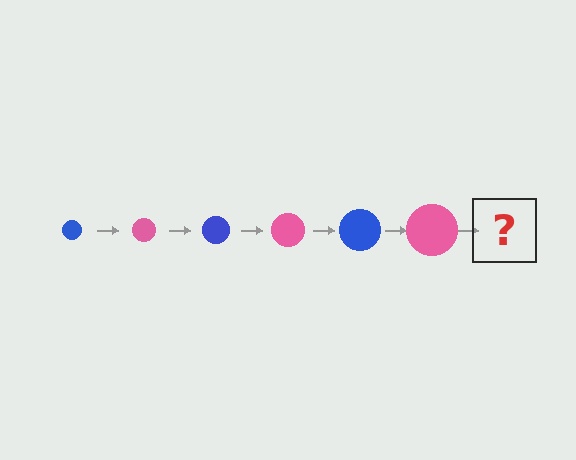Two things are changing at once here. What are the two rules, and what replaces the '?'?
The two rules are that the circle grows larger each step and the color cycles through blue and pink. The '?' should be a blue circle, larger than the previous one.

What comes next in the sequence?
The next element should be a blue circle, larger than the previous one.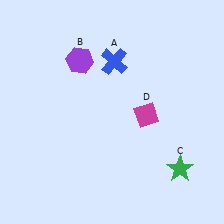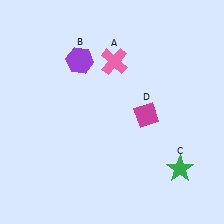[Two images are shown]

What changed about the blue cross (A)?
In Image 1, A is blue. In Image 2, it changed to pink.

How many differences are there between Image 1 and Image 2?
There is 1 difference between the two images.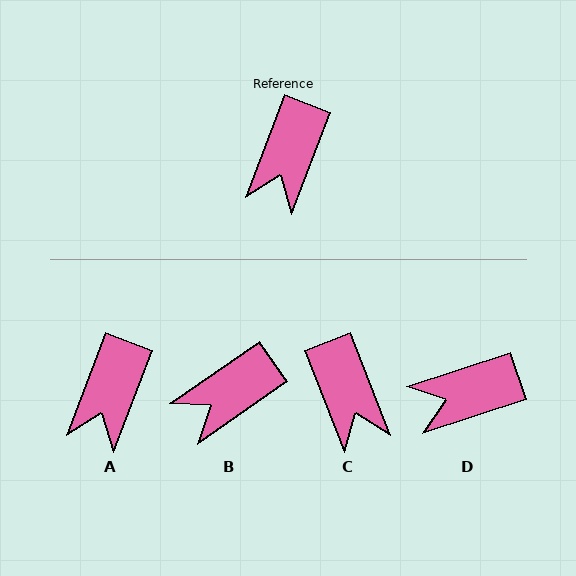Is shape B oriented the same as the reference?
No, it is off by about 34 degrees.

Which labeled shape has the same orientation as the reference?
A.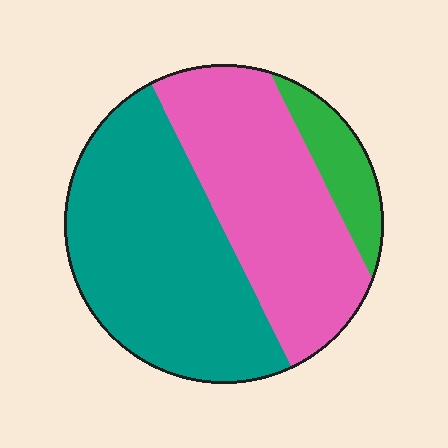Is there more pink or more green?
Pink.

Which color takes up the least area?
Green, at roughly 10%.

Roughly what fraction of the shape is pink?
Pink covers 41% of the shape.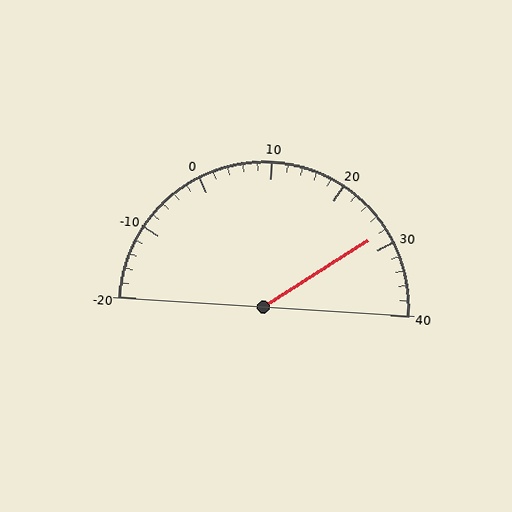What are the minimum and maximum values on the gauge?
The gauge ranges from -20 to 40.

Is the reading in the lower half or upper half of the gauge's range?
The reading is in the upper half of the range (-20 to 40).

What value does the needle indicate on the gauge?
The needle indicates approximately 28.